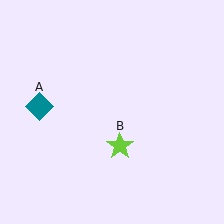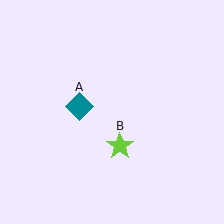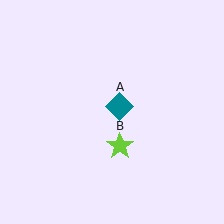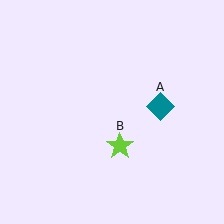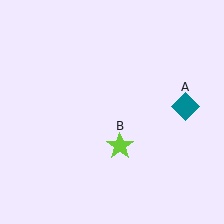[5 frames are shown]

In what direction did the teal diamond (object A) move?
The teal diamond (object A) moved right.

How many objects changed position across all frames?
1 object changed position: teal diamond (object A).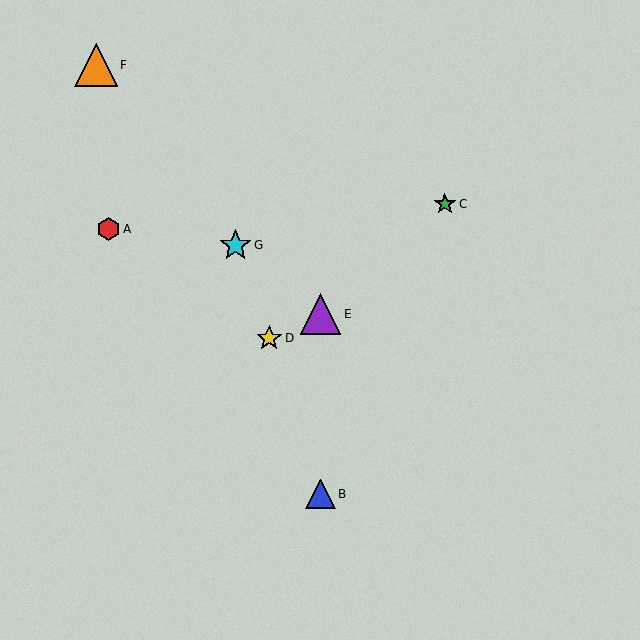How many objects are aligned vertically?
2 objects (B, E) are aligned vertically.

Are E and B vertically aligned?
Yes, both are at x≈320.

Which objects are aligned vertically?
Objects B, E are aligned vertically.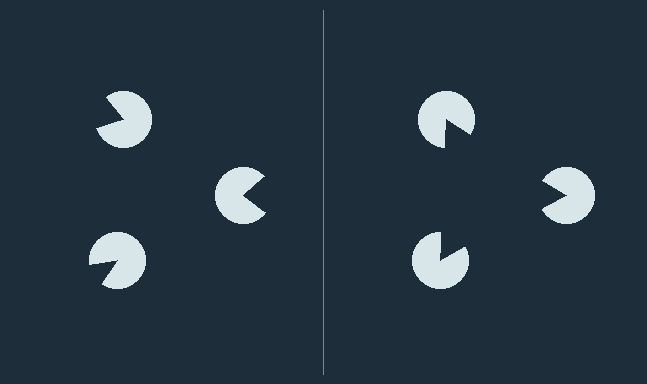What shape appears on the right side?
An illusory triangle.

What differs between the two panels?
The pac-man discs are positioned identically on both sides; only the wedge orientations differ. On the right they align to a triangle; on the left they are misaligned.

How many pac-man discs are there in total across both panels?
6 — 3 on each side.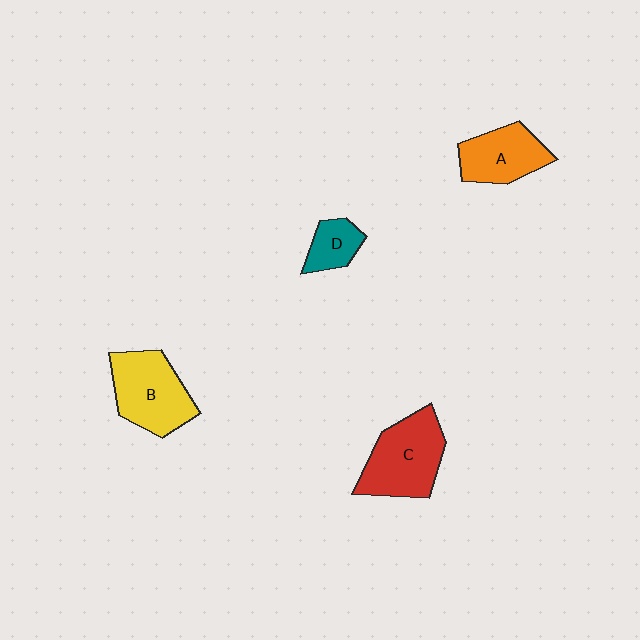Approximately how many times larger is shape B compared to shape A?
Approximately 1.3 times.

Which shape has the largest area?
Shape C (red).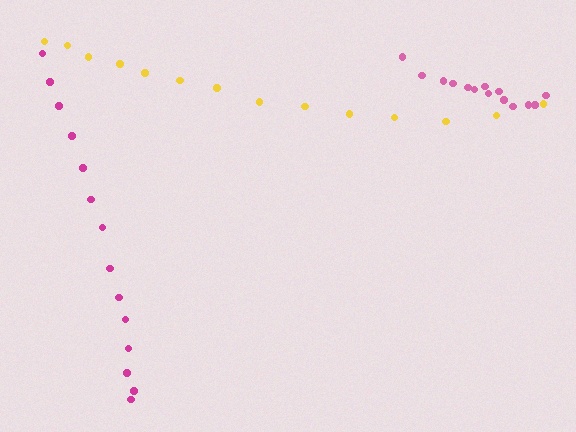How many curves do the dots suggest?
There are 3 distinct paths.